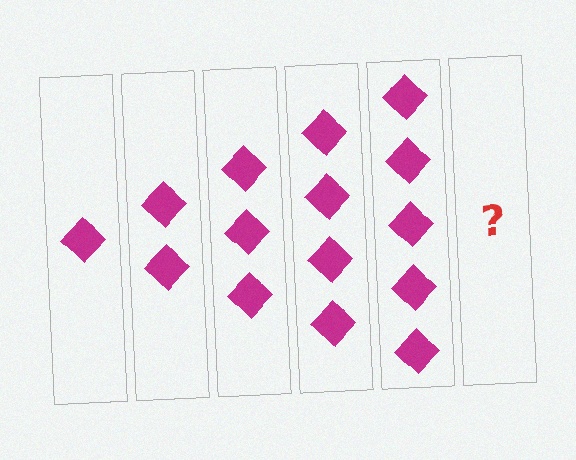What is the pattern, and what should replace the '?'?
The pattern is that each step adds one more diamond. The '?' should be 6 diamonds.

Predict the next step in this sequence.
The next step is 6 diamonds.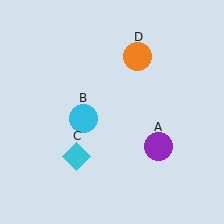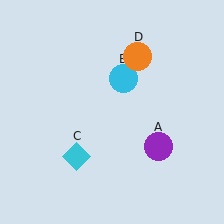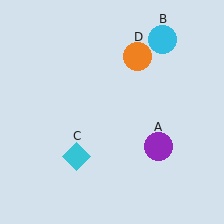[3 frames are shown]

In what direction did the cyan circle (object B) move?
The cyan circle (object B) moved up and to the right.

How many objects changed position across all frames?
1 object changed position: cyan circle (object B).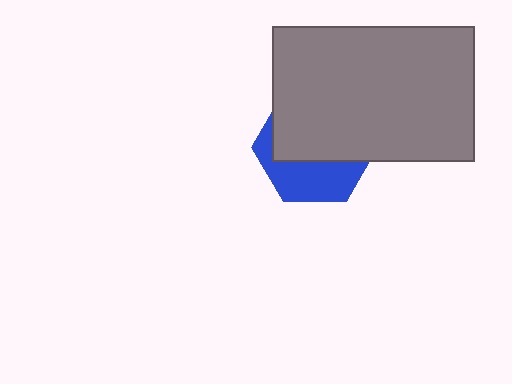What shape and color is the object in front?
The object in front is a gray rectangle.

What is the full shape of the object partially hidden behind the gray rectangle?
The partially hidden object is a blue hexagon.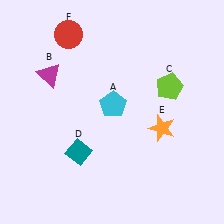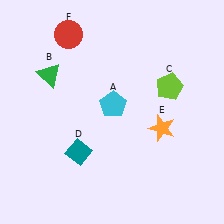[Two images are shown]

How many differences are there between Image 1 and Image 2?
There is 1 difference between the two images.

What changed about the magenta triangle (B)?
In Image 1, B is magenta. In Image 2, it changed to green.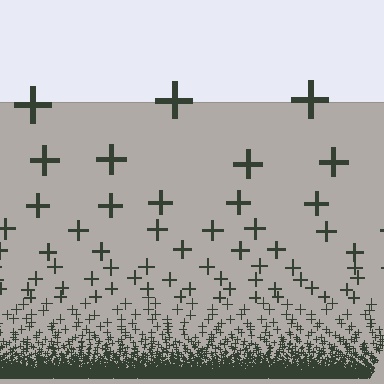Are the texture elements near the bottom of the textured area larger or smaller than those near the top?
Smaller. The gradient is inverted — elements near the bottom are smaller and denser.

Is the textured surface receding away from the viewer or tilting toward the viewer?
The surface appears to tilt toward the viewer. Texture elements get larger and sparser toward the top.